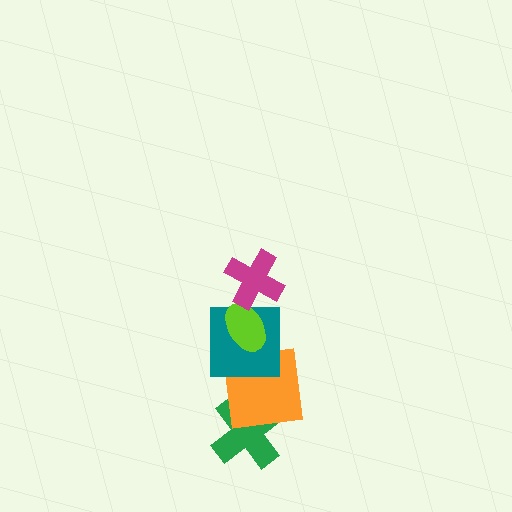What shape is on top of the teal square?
The lime ellipse is on top of the teal square.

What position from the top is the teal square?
The teal square is 3rd from the top.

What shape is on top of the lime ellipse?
The magenta cross is on top of the lime ellipse.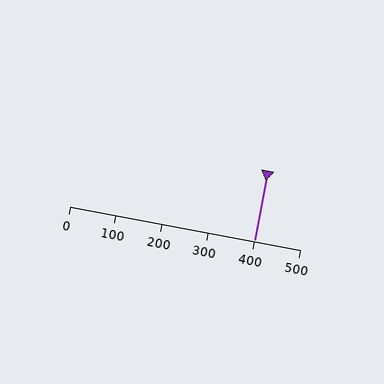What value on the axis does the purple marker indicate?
The marker indicates approximately 400.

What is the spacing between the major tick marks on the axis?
The major ticks are spaced 100 apart.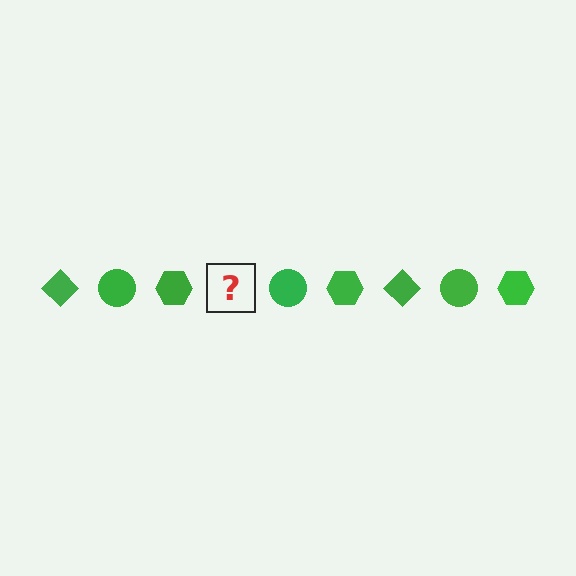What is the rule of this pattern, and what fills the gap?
The rule is that the pattern cycles through diamond, circle, hexagon shapes in green. The gap should be filled with a green diamond.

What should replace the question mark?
The question mark should be replaced with a green diamond.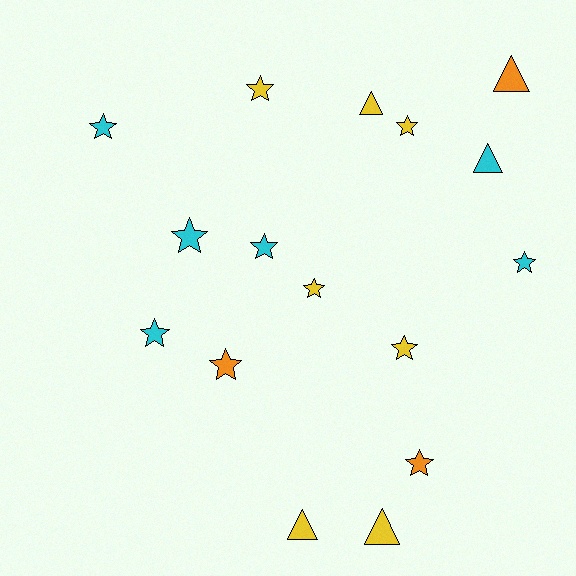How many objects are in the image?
There are 16 objects.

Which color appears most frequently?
Yellow, with 7 objects.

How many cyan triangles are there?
There is 1 cyan triangle.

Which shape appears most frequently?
Star, with 11 objects.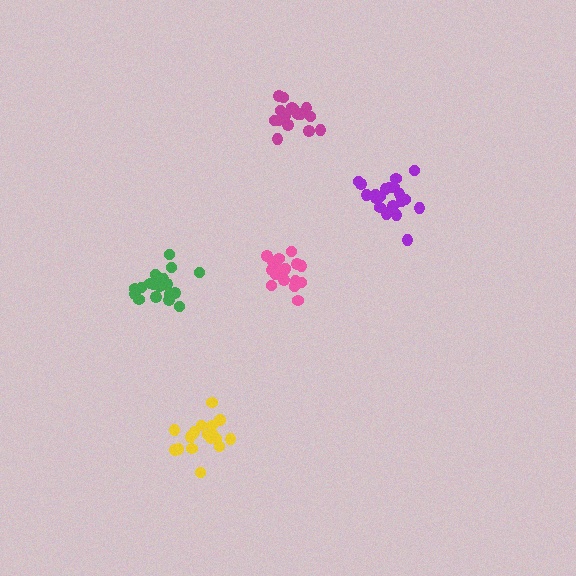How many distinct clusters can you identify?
There are 5 distinct clusters.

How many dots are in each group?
Group 1: 17 dots, Group 2: 17 dots, Group 3: 21 dots, Group 4: 20 dots, Group 5: 17 dots (92 total).